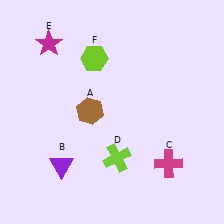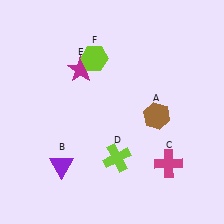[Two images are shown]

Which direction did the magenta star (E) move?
The magenta star (E) moved right.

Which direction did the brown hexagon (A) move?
The brown hexagon (A) moved right.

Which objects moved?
The objects that moved are: the brown hexagon (A), the magenta star (E).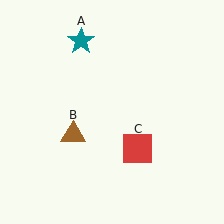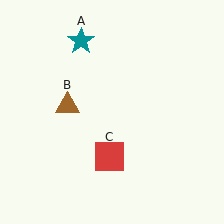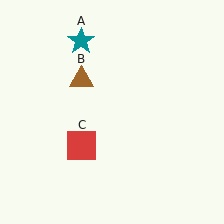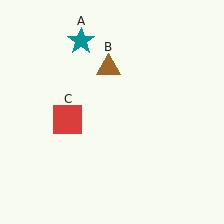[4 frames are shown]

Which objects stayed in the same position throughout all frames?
Teal star (object A) remained stationary.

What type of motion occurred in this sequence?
The brown triangle (object B), red square (object C) rotated clockwise around the center of the scene.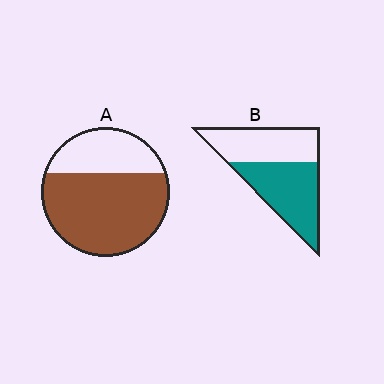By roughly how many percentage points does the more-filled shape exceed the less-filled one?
By roughly 15 percentage points (A over B).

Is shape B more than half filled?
Roughly half.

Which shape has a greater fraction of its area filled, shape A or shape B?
Shape A.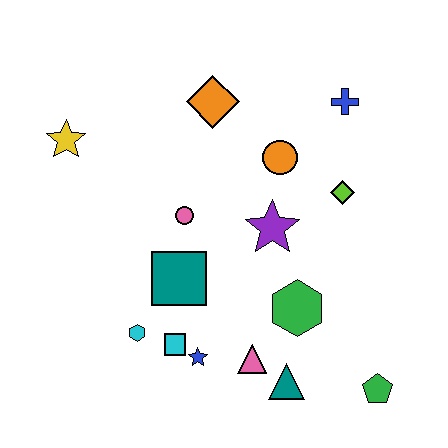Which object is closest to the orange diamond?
The orange circle is closest to the orange diamond.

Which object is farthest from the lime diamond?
The yellow star is farthest from the lime diamond.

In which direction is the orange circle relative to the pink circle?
The orange circle is to the right of the pink circle.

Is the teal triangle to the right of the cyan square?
Yes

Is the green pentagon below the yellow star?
Yes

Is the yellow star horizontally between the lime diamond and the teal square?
No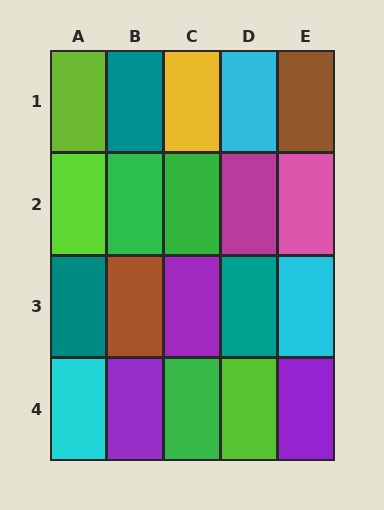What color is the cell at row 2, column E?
Pink.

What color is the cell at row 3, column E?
Cyan.